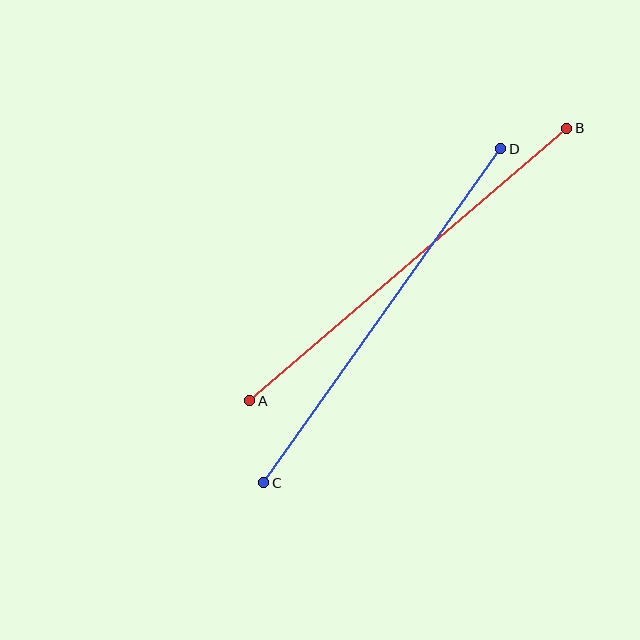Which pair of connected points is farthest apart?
Points A and B are farthest apart.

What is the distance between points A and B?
The distance is approximately 418 pixels.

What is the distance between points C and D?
The distance is approximately 409 pixels.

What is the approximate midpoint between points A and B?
The midpoint is at approximately (408, 265) pixels.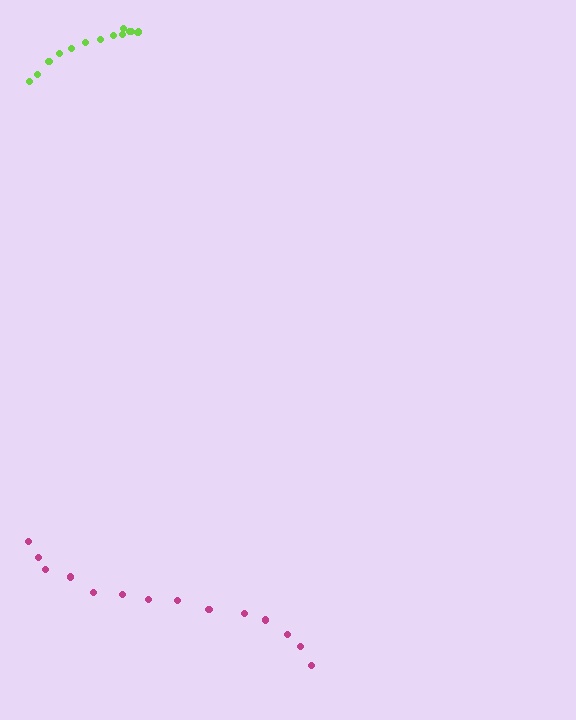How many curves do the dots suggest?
There are 2 distinct paths.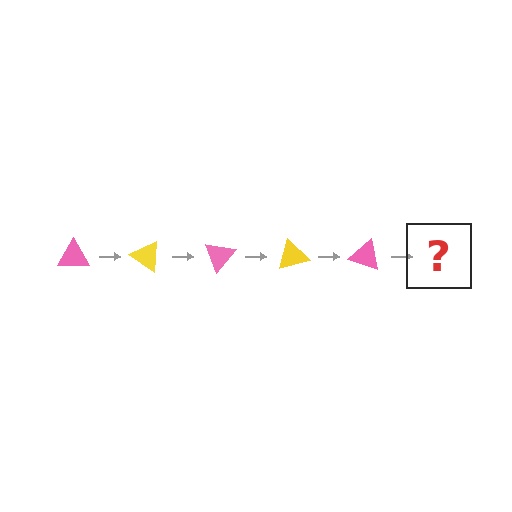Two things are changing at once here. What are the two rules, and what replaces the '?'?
The two rules are that it rotates 35 degrees each step and the color cycles through pink and yellow. The '?' should be a yellow triangle, rotated 175 degrees from the start.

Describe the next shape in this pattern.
It should be a yellow triangle, rotated 175 degrees from the start.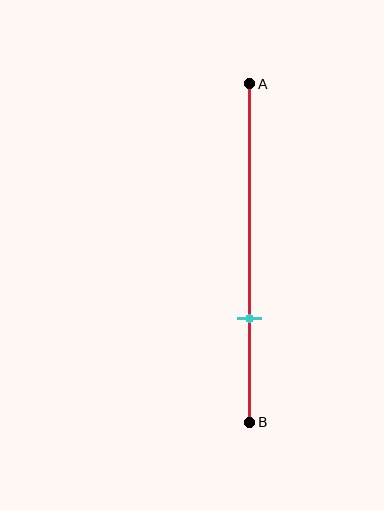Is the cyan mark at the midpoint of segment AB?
No, the mark is at about 70% from A, not at the 50% midpoint.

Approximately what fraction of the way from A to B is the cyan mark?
The cyan mark is approximately 70% of the way from A to B.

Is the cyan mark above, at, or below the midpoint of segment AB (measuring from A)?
The cyan mark is below the midpoint of segment AB.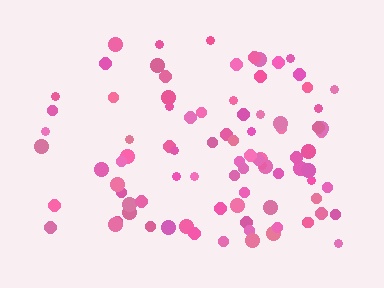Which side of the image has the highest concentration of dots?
The right.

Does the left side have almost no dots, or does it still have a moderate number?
Still a moderate number, just noticeably fewer than the right.